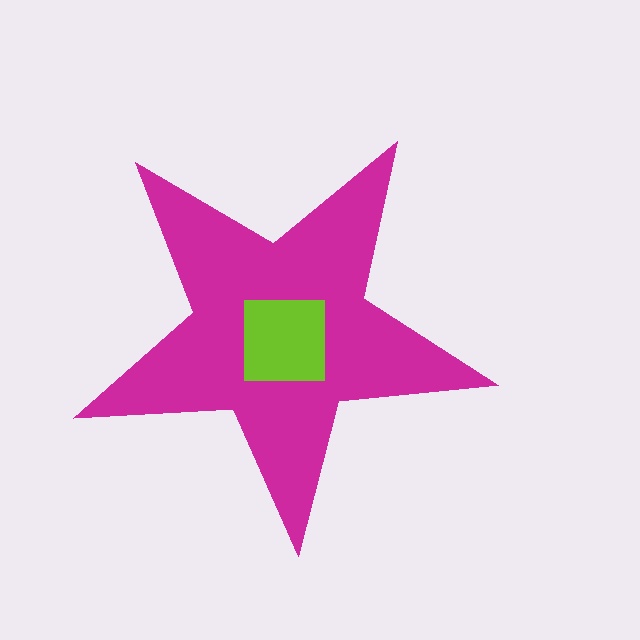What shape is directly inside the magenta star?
The lime square.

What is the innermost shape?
The lime square.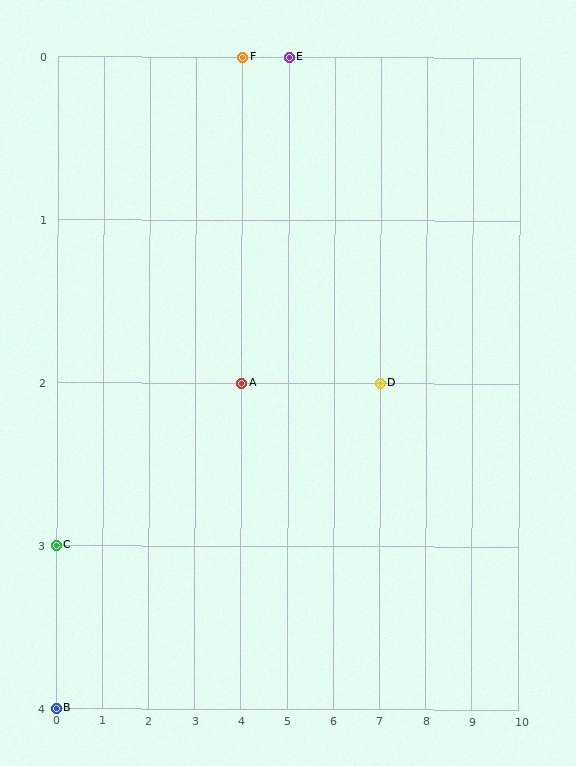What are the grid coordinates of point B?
Point B is at grid coordinates (0, 4).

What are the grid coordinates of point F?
Point F is at grid coordinates (4, 0).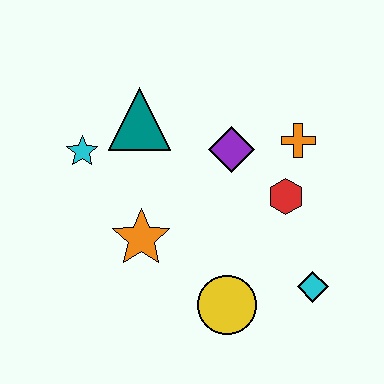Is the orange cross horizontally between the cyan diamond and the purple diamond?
Yes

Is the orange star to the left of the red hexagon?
Yes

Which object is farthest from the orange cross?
The cyan star is farthest from the orange cross.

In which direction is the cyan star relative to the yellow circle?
The cyan star is above the yellow circle.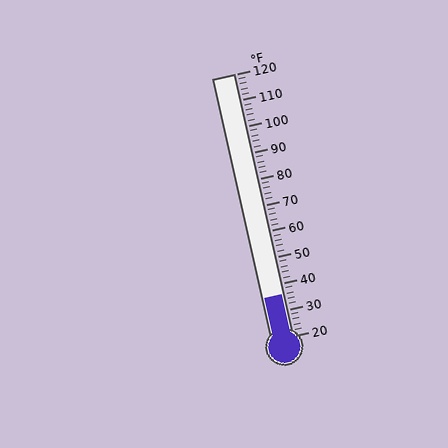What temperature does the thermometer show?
The thermometer shows approximately 36°F.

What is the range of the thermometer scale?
The thermometer scale ranges from 20°F to 120°F.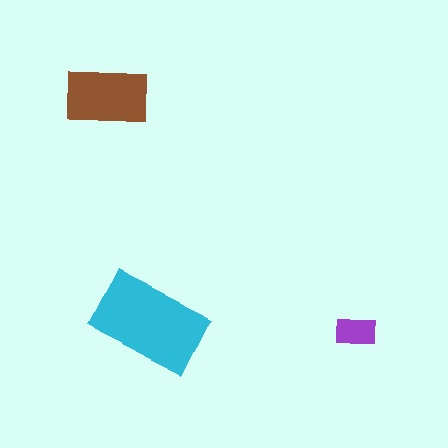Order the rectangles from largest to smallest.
the cyan one, the brown one, the purple one.